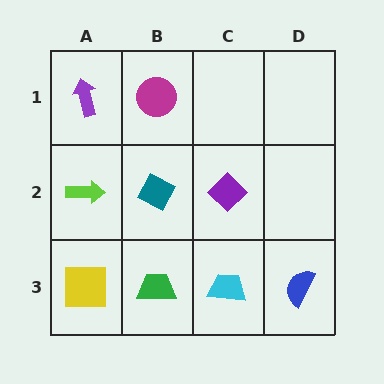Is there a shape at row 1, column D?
No, that cell is empty.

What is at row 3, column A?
A yellow square.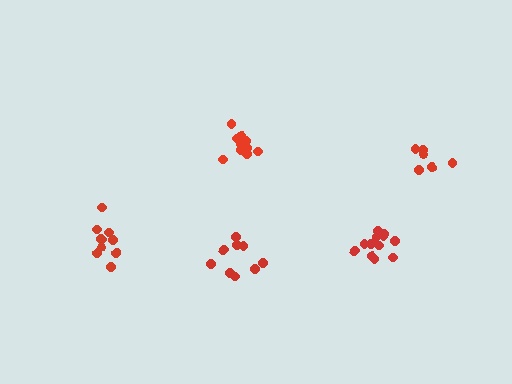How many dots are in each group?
Group 1: 10 dots, Group 2: 12 dots, Group 3: 9 dots, Group 4: 6 dots, Group 5: 10 dots (47 total).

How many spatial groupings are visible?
There are 5 spatial groupings.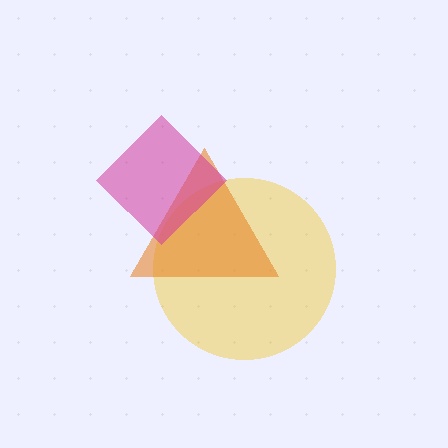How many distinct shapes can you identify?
There are 3 distinct shapes: a yellow circle, an orange triangle, a magenta diamond.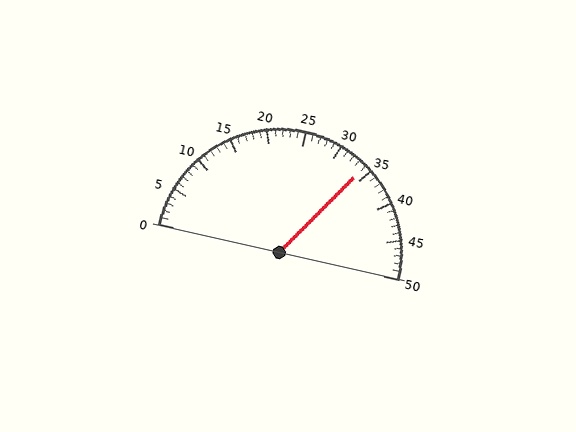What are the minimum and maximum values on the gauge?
The gauge ranges from 0 to 50.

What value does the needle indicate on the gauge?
The needle indicates approximately 34.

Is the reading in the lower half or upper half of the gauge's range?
The reading is in the upper half of the range (0 to 50).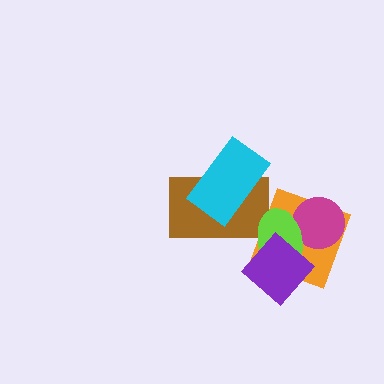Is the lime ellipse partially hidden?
Yes, it is partially covered by another shape.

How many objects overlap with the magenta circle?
2 objects overlap with the magenta circle.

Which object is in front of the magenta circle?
The lime ellipse is in front of the magenta circle.